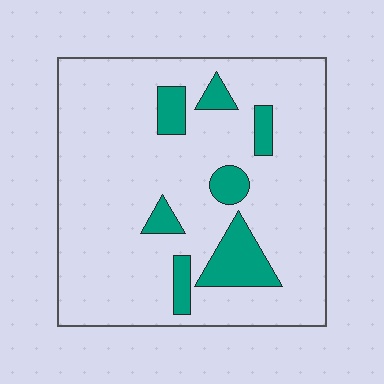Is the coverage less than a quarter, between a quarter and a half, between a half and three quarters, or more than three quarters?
Less than a quarter.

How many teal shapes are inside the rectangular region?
7.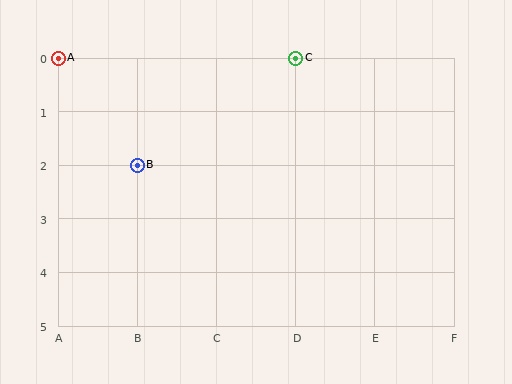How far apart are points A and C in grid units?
Points A and C are 3 columns apart.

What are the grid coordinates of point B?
Point B is at grid coordinates (B, 2).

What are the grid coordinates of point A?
Point A is at grid coordinates (A, 0).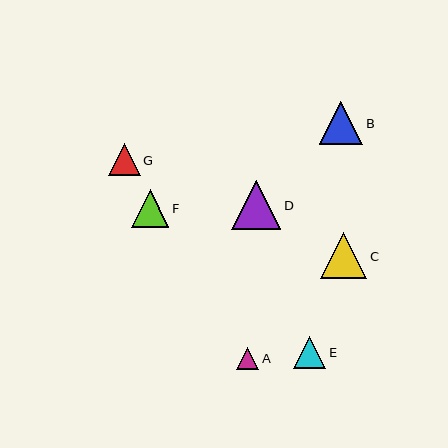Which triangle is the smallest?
Triangle A is the smallest with a size of approximately 22 pixels.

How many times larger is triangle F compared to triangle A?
Triangle F is approximately 1.7 times the size of triangle A.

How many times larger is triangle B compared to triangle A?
Triangle B is approximately 2.0 times the size of triangle A.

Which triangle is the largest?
Triangle D is the largest with a size of approximately 50 pixels.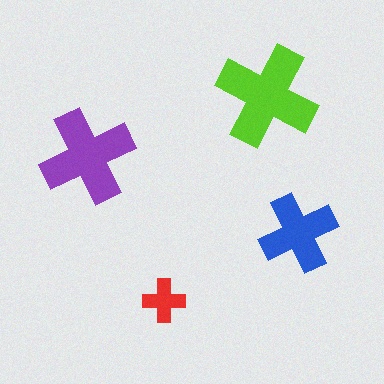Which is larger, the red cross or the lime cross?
The lime one.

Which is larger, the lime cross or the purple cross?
The lime one.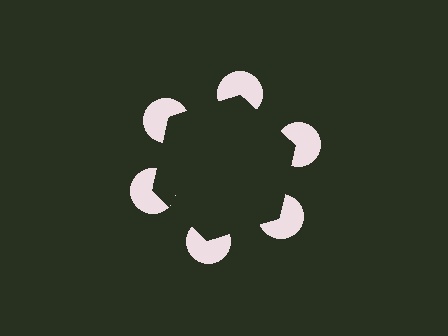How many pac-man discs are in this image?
There are 6 — one at each vertex of the illusory hexagon.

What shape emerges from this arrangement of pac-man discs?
An illusory hexagon — its edges are inferred from the aligned wedge cuts in the pac-man discs, not physically drawn.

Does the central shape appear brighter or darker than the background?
It typically appears slightly darker than the background, even though no actual brightness change is drawn.